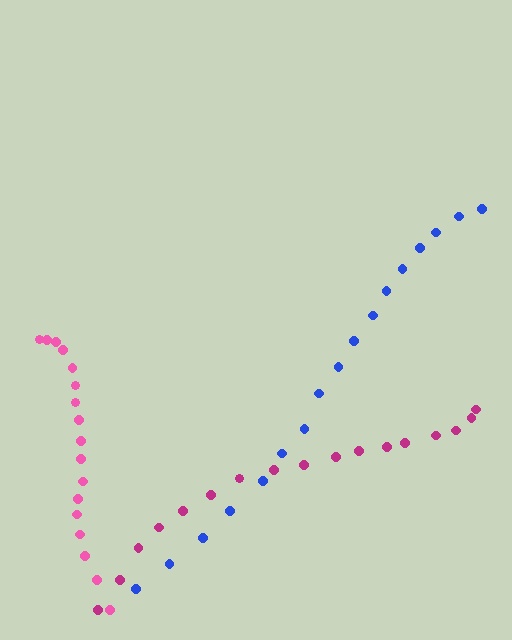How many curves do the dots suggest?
There are 3 distinct paths.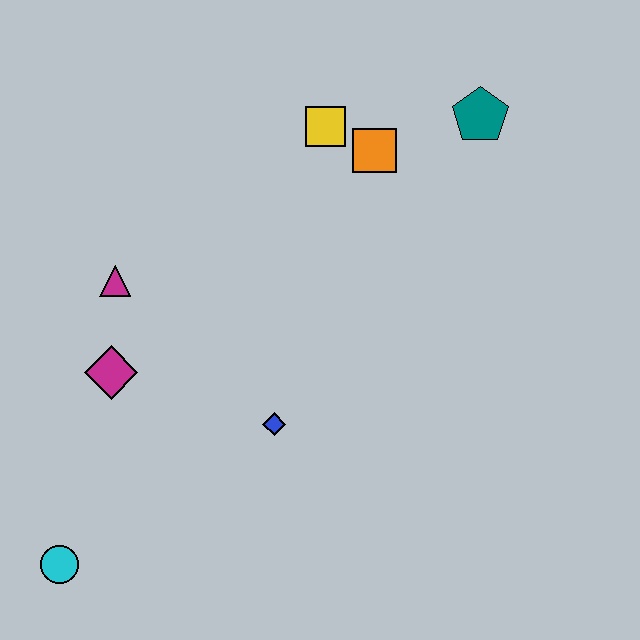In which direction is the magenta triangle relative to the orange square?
The magenta triangle is to the left of the orange square.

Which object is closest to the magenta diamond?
The magenta triangle is closest to the magenta diamond.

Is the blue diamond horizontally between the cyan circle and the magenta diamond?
No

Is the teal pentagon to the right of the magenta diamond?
Yes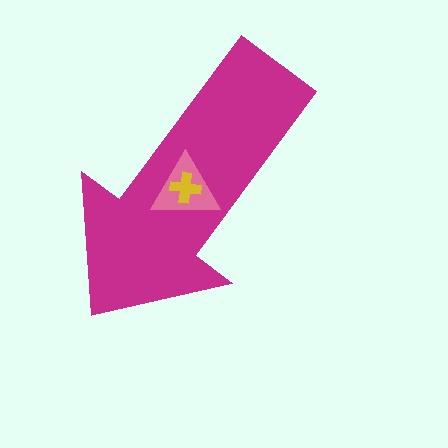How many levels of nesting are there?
3.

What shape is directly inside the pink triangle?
The yellow cross.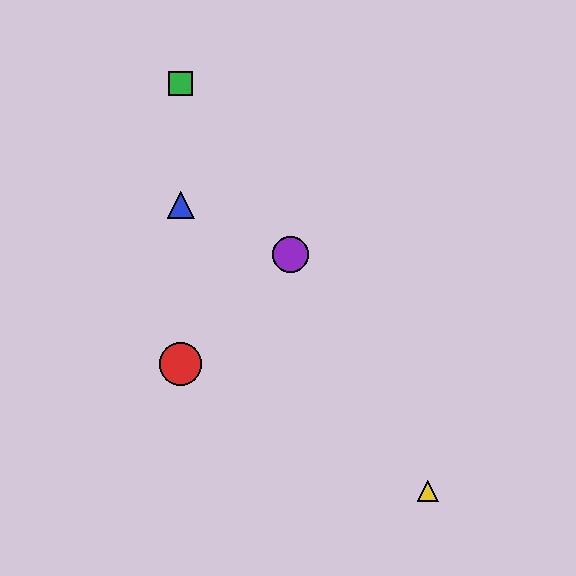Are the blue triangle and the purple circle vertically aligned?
No, the blue triangle is at x≈181 and the purple circle is at x≈291.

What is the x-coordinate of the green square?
The green square is at x≈181.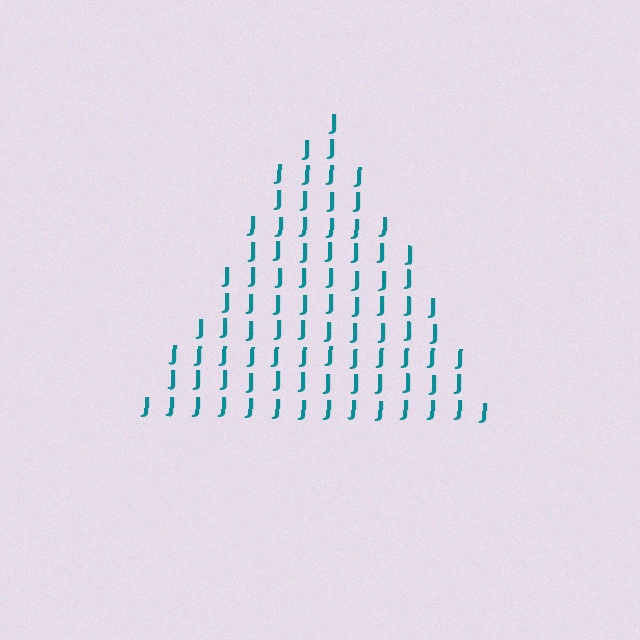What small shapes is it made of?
It is made of small letter J's.